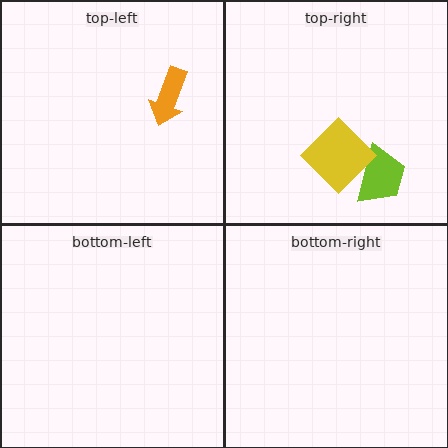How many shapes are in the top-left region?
1.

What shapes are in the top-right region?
The lime trapezoid, the yellow diamond.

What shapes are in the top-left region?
The orange arrow.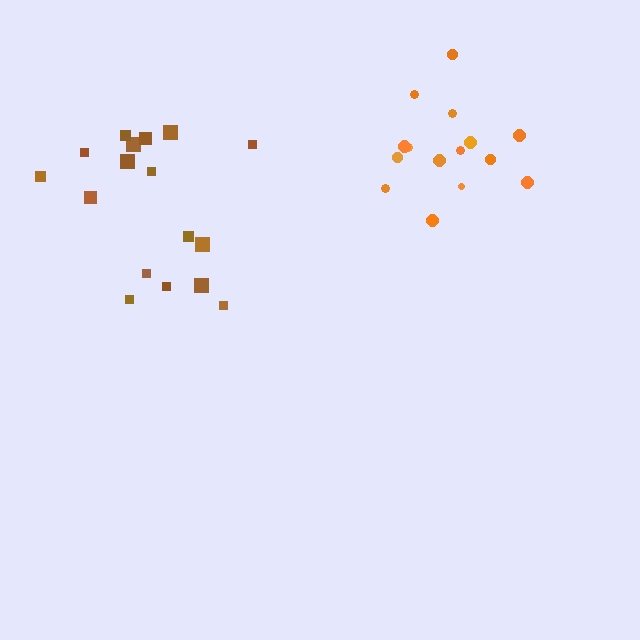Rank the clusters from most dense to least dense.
orange, brown.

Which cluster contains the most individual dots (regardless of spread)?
Brown (17).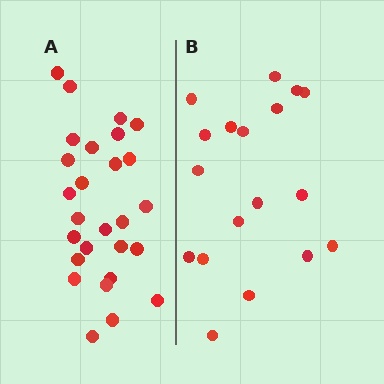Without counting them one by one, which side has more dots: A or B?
Region A (the left region) has more dots.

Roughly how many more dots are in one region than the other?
Region A has roughly 8 or so more dots than region B.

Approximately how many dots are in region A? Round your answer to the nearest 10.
About 30 dots. (The exact count is 27, which rounds to 30.)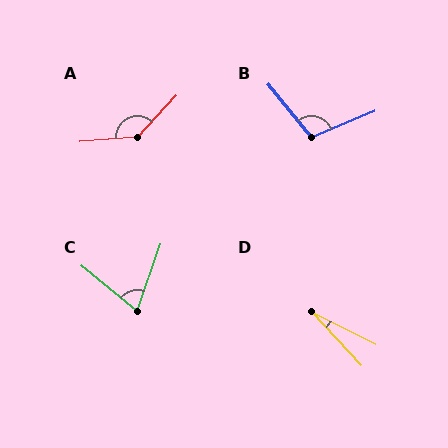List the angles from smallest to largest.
D (21°), C (70°), B (106°), A (138°).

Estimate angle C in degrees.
Approximately 70 degrees.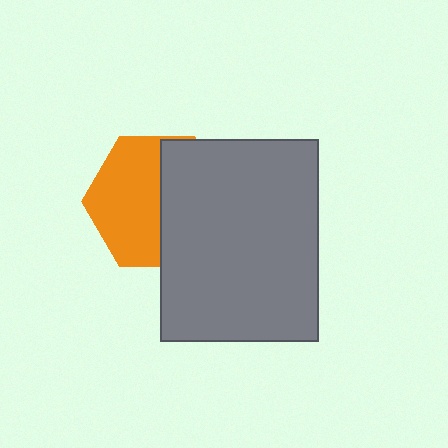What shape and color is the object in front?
The object in front is a gray rectangle.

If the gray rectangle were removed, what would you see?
You would see the complete orange hexagon.